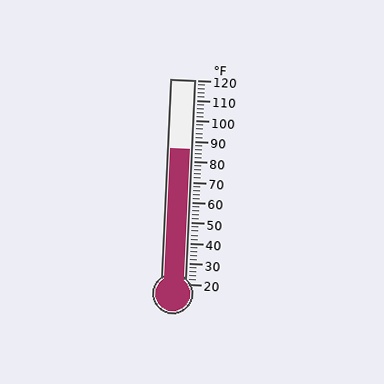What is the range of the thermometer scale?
The thermometer scale ranges from 20°F to 120°F.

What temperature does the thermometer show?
The thermometer shows approximately 86°F.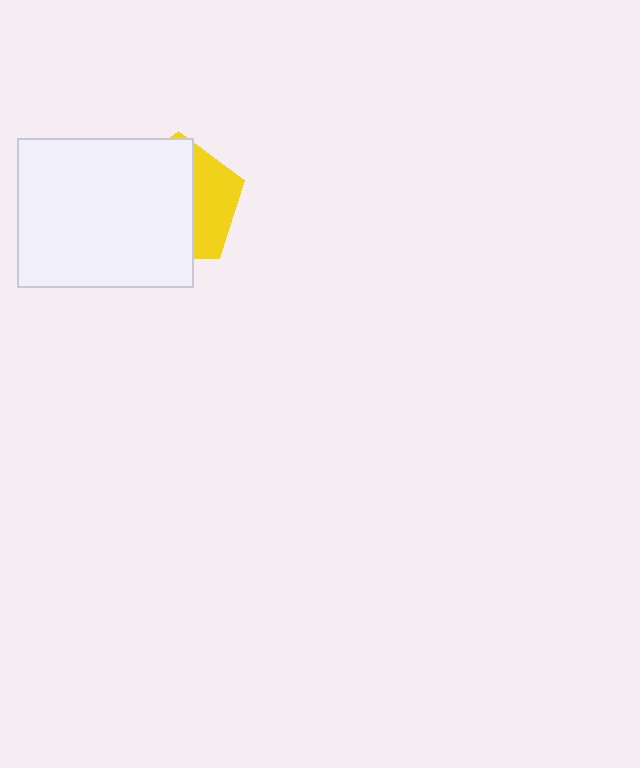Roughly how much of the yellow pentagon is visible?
A small part of it is visible (roughly 35%).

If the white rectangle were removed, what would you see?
You would see the complete yellow pentagon.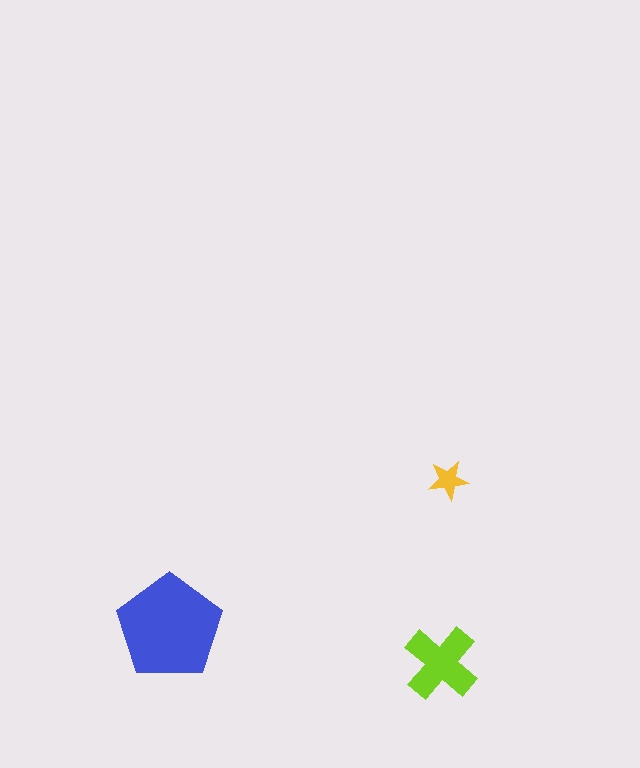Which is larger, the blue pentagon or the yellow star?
The blue pentagon.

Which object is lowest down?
The lime cross is bottommost.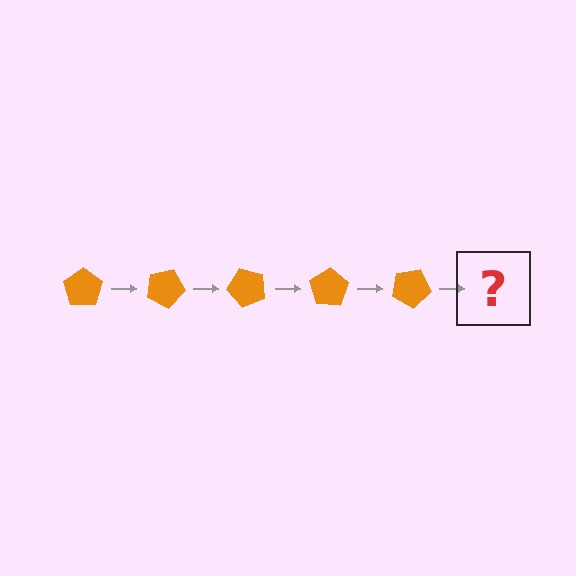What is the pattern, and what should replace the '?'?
The pattern is that the pentagon rotates 25 degrees each step. The '?' should be an orange pentagon rotated 125 degrees.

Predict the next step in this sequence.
The next step is an orange pentagon rotated 125 degrees.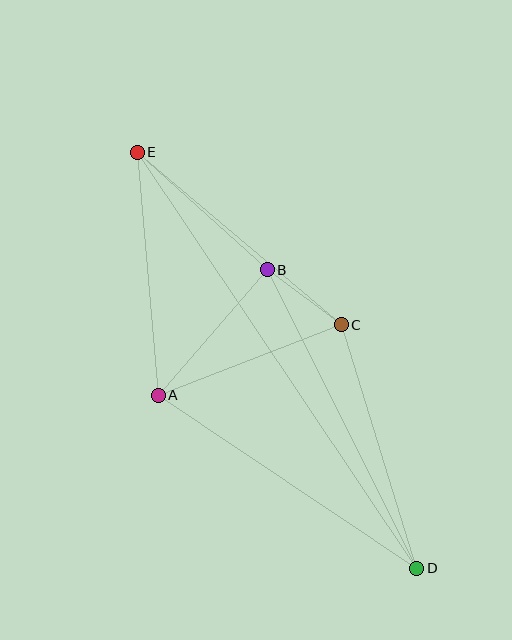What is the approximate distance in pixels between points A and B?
The distance between A and B is approximately 166 pixels.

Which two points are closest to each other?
Points B and C are closest to each other.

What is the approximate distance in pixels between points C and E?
The distance between C and E is approximately 267 pixels.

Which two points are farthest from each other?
Points D and E are farthest from each other.